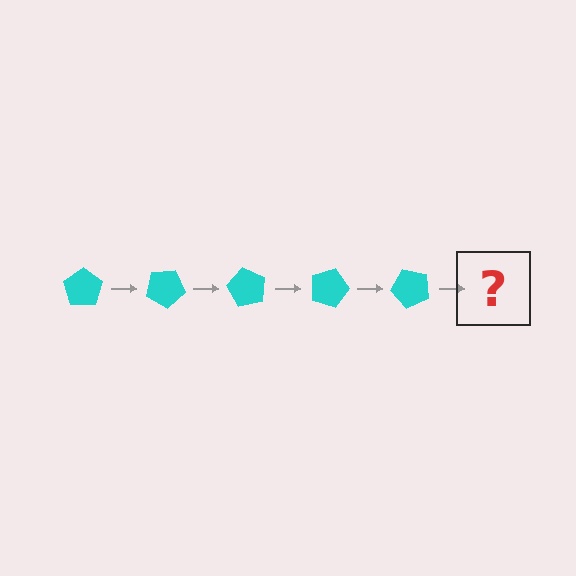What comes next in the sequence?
The next element should be a cyan pentagon rotated 150 degrees.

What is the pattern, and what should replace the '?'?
The pattern is that the pentagon rotates 30 degrees each step. The '?' should be a cyan pentagon rotated 150 degrees.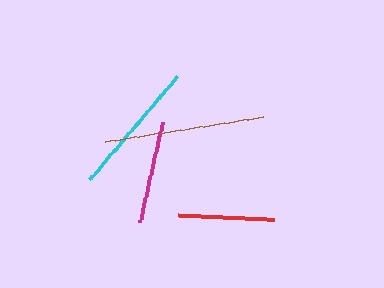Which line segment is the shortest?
The red line is the shortest at approximately 96 pixels.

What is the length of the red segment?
The red segment is approximately 96 pixels long.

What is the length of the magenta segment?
The magenta segment is approximately 103 pixels long.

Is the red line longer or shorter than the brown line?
The brown line is longer than the red line.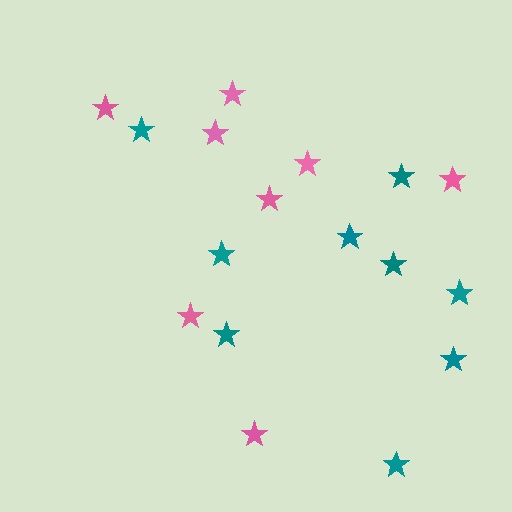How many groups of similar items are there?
There are 2 groups: one group of pink stars (8) and one group of teal stars (9).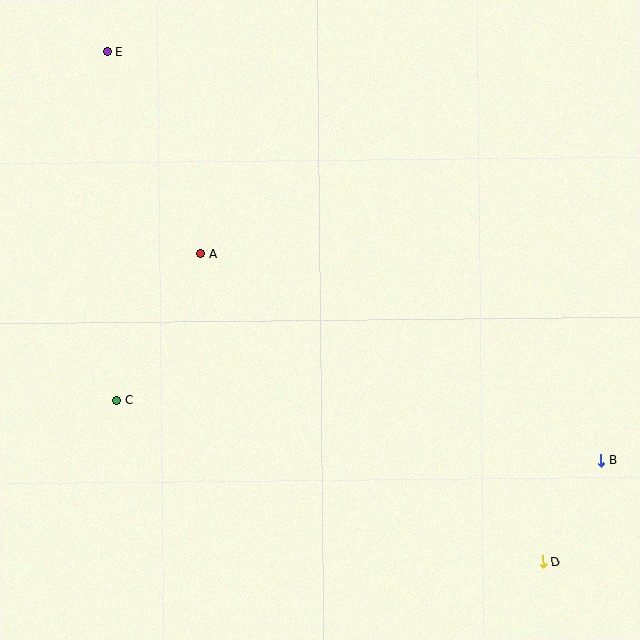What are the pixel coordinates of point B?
Point B is at (601, 460).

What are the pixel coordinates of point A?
Point A is at (201, 254).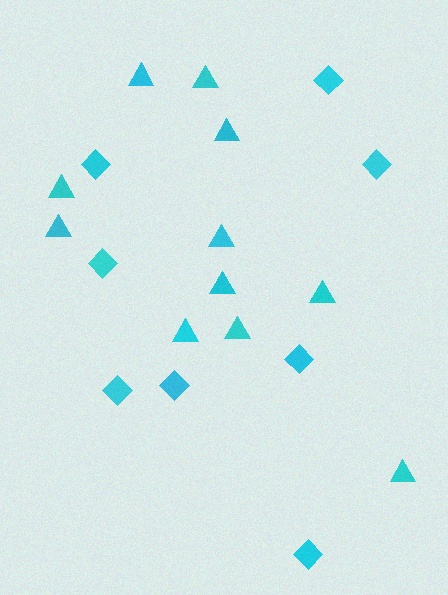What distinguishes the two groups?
There are 2 groups: one group of diamonds (8) and one group of triangles (11).